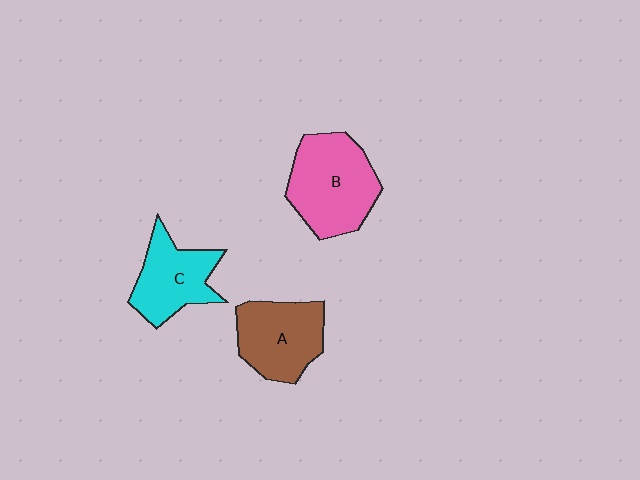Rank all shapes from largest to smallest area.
From largest to smallest: B (pink), A (brown), C (cyan).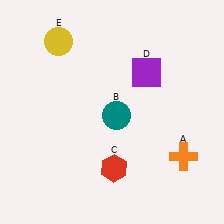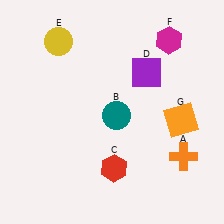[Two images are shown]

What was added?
A magenta hexagon (F), an orange square (G) were added in Image 2.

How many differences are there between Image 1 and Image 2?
There are 2 differences between the two images.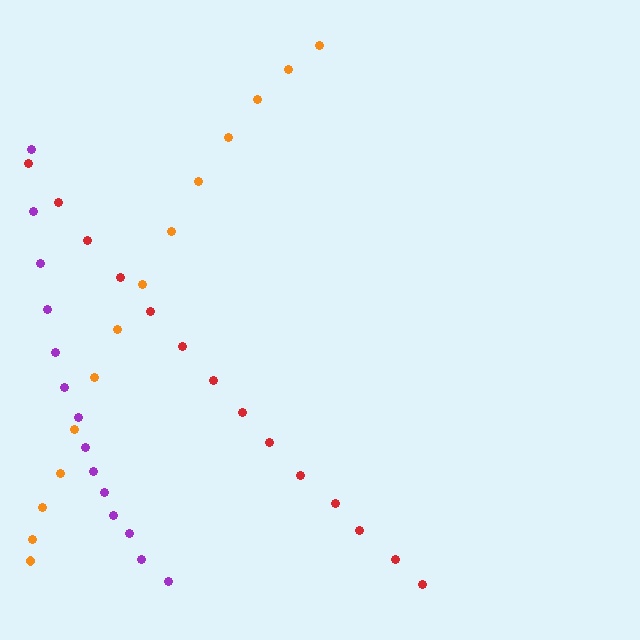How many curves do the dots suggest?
There are 3 distinct paths.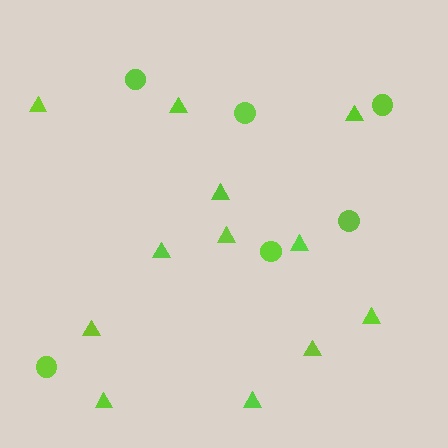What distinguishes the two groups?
There are 2 groups: one group of circles (6) and one group of triangles (12).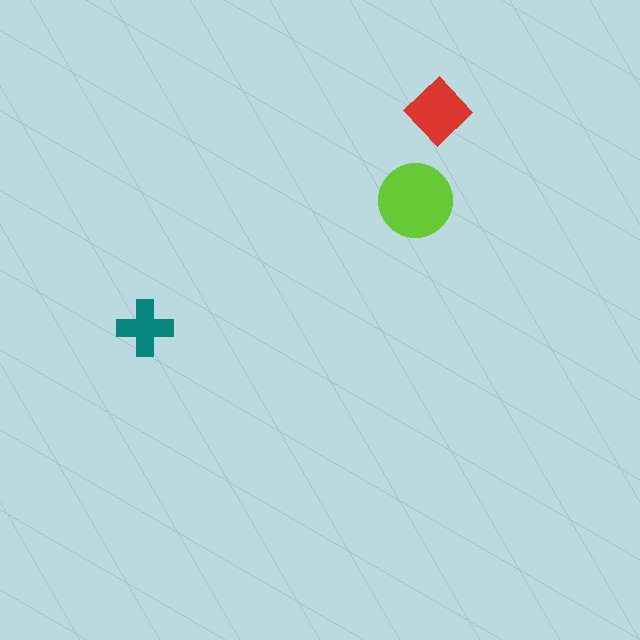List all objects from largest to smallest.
The lime circle, the red diamond, the teal cross.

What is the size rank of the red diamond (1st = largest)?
2nd.